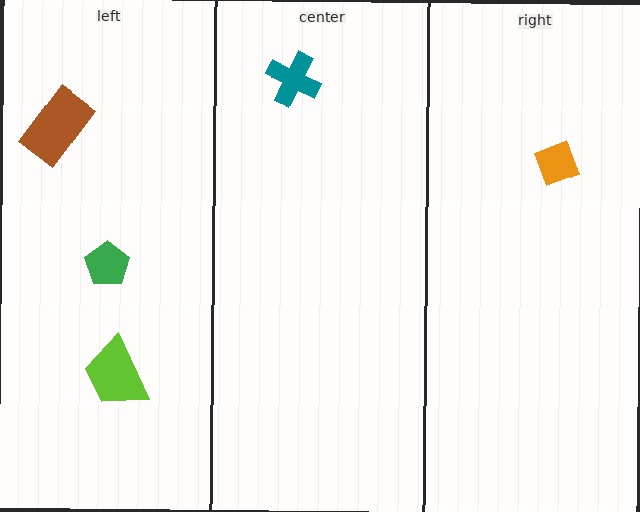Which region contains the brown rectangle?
The left region.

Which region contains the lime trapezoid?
The left region.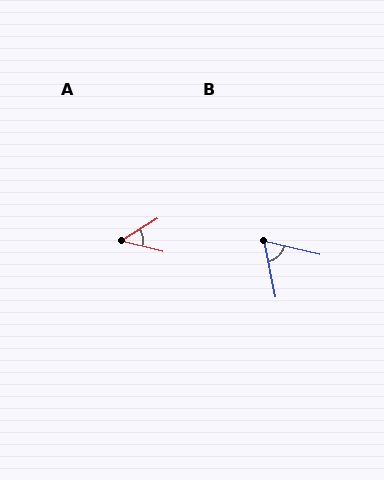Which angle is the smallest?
A, at approximately 46 degrees.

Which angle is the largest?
B, at approximately 65 degrees.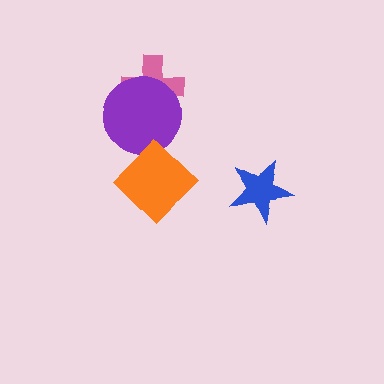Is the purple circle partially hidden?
Yes, it is partially covered by another shape.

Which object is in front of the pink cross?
The purple circle is in front of the pink cross.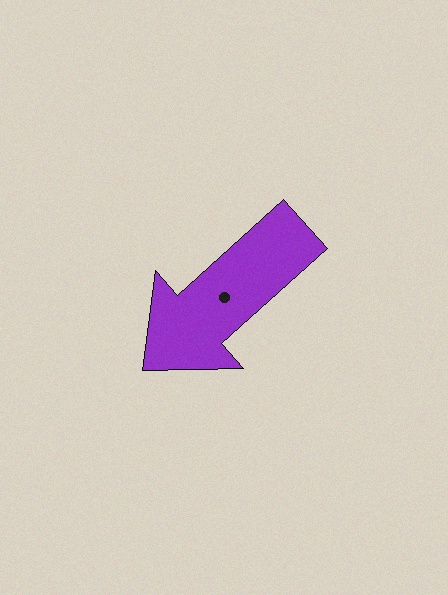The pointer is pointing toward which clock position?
Roughly 8 o'clock.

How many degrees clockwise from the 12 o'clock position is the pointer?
Approximately 228 degrees.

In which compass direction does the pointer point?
Southwest.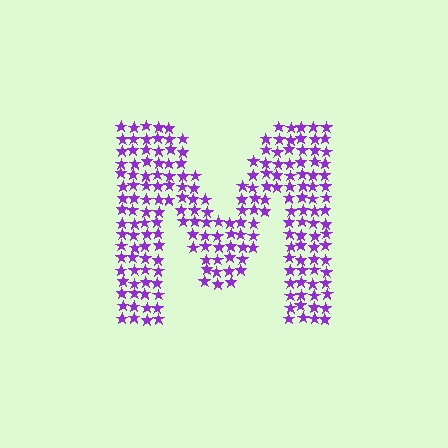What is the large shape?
The large shape is the letter M.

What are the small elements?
The small elements are stars.